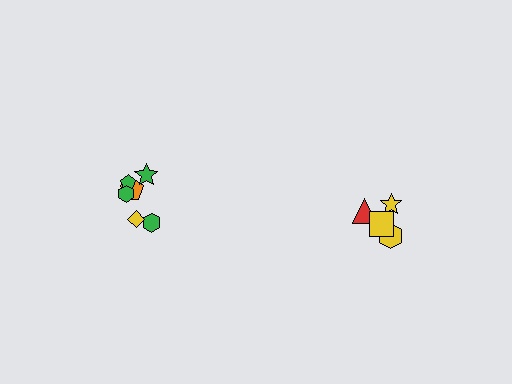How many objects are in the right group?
There are 4 objects.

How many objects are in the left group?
There are 6 objects.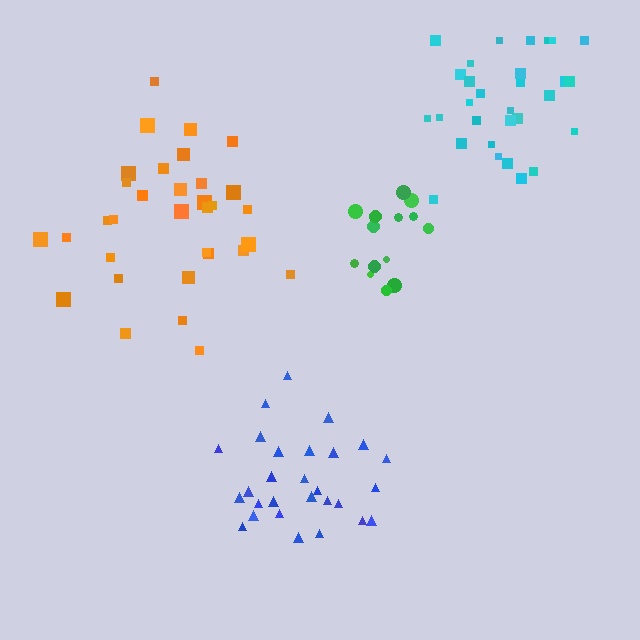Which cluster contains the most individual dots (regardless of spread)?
Orange (33).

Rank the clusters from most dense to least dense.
blue, green, cyan, orange.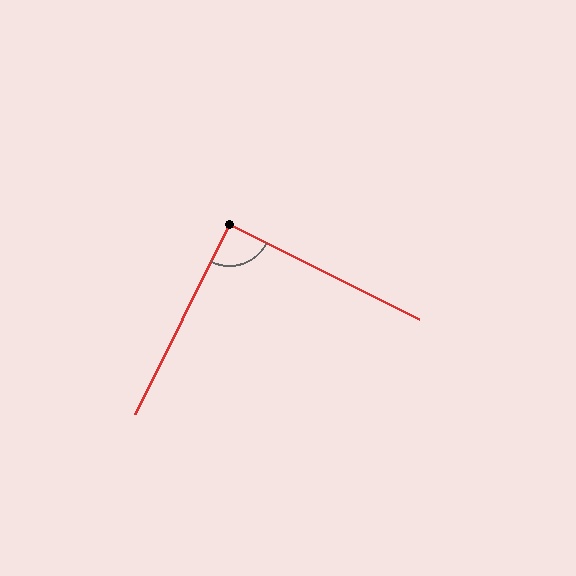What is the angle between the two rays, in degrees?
Approximately 90 degrees.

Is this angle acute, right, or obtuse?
It is approximately a right angle.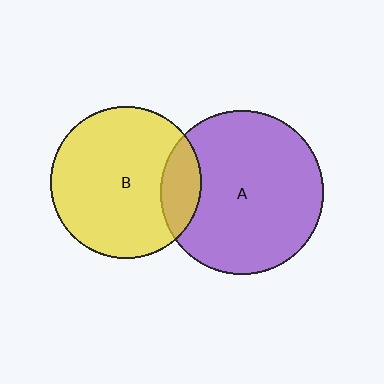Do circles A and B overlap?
Yes.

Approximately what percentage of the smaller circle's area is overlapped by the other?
Approximately 15%.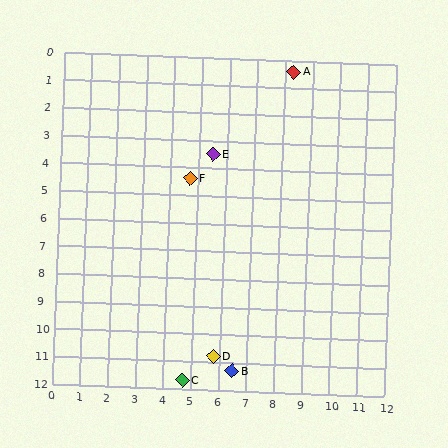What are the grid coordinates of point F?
Point F is at approximately (4.7, 4.4).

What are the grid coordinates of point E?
Point E is at approximately (5.5, 3.5).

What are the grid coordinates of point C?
Point C is at approximately (4.7, 11.7).